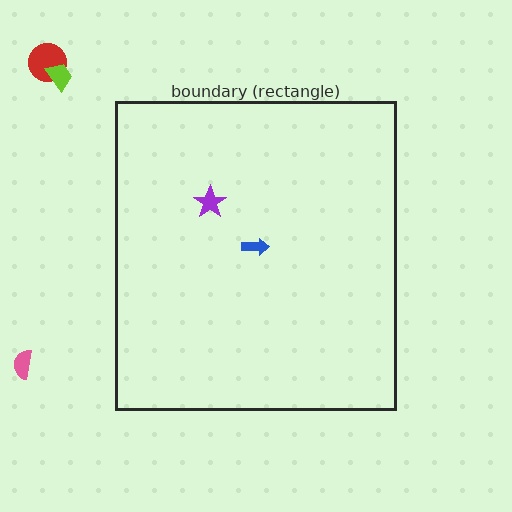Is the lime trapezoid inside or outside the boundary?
Outside.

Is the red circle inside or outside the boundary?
Outside.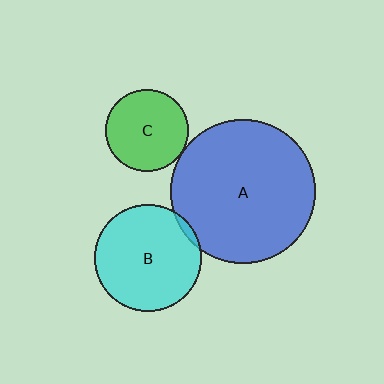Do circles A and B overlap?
Yes.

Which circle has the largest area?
Circle A (blue).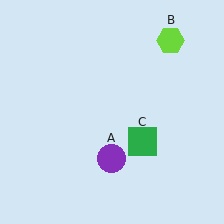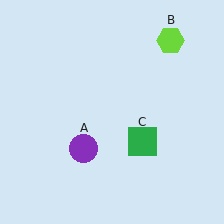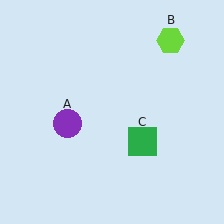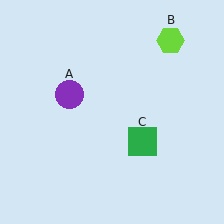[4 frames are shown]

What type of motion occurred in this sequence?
The purple circle (object A) rotated clockwise around the center of the scene.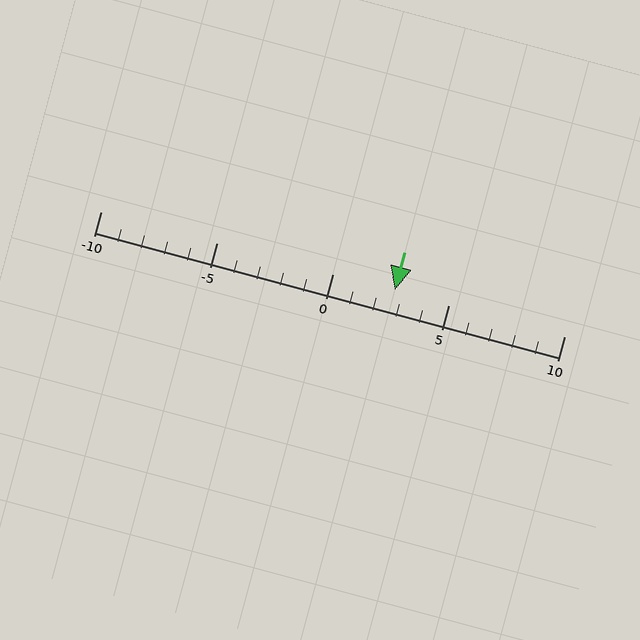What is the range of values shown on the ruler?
The ruler shows values from -10 to 10.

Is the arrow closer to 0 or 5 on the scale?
The arrow is closer to 5.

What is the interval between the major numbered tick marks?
The major tick marks are spaced 5 units apart.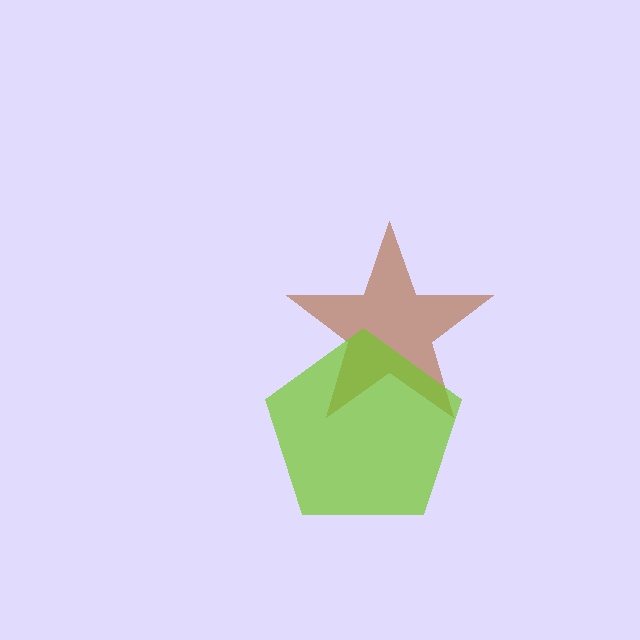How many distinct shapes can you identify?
There are 2 distinct shapes: a brown star, a lime pentagon.